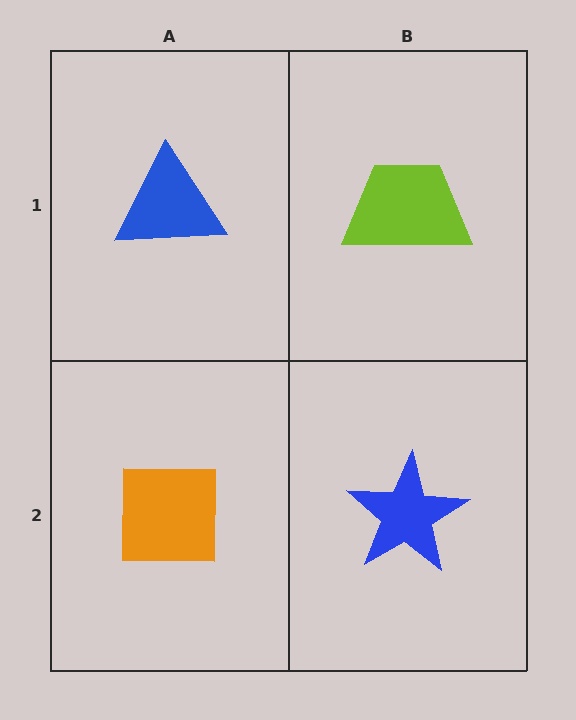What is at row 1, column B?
A lime trapezoid.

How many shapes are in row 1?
2 shapes.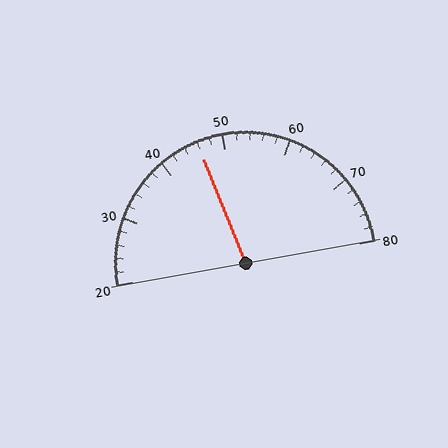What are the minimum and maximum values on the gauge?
The gauge ranges from 20 to 80.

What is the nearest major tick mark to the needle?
The nearest major tick mark is 50.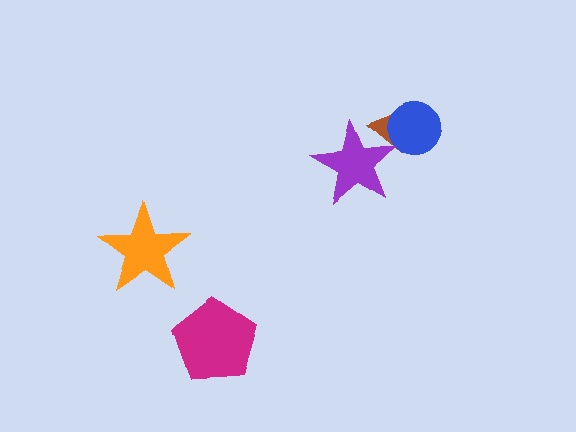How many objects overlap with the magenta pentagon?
0 objects overlap with the magenta pentagon.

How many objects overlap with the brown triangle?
2 objects overlap with the brown triangle.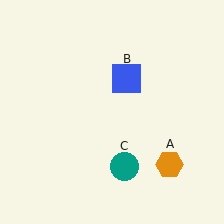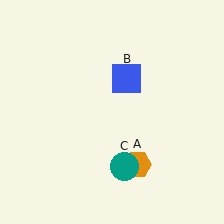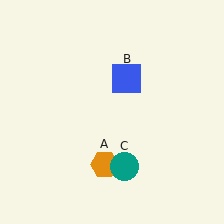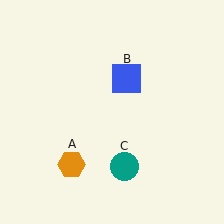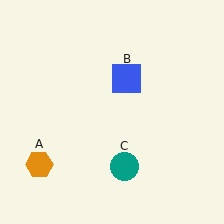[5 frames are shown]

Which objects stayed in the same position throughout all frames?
Blue square (object B) and teal circle (object C) remained stationary.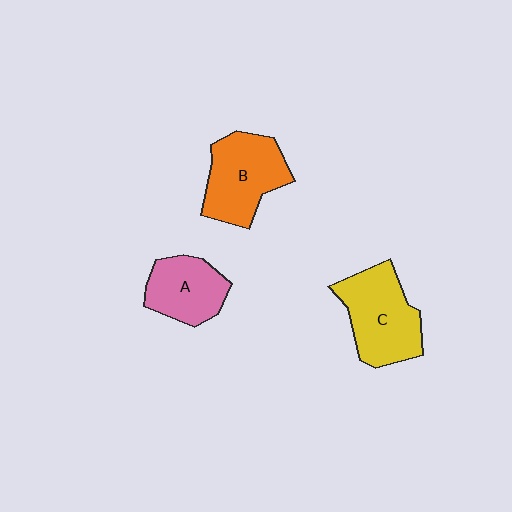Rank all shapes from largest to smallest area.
From largest to smallest: C (yellow), B (orange), A (pink).